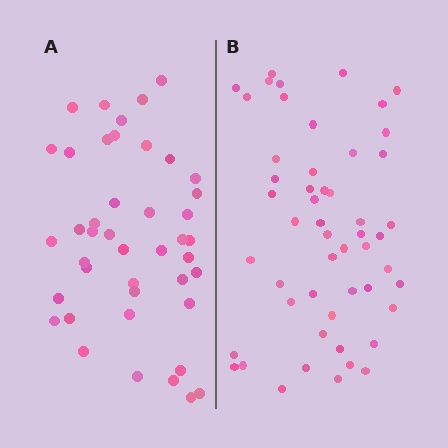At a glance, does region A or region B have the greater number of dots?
Region B (the right region) has more dots.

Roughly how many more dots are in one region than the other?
Region B has roughly 8 or so more dots than region A.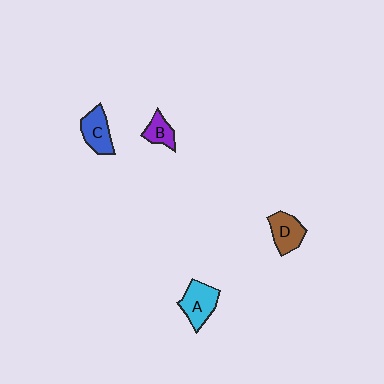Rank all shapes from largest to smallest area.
From largest to smallest: A (cyan), D (brown), C (blue), B (purple).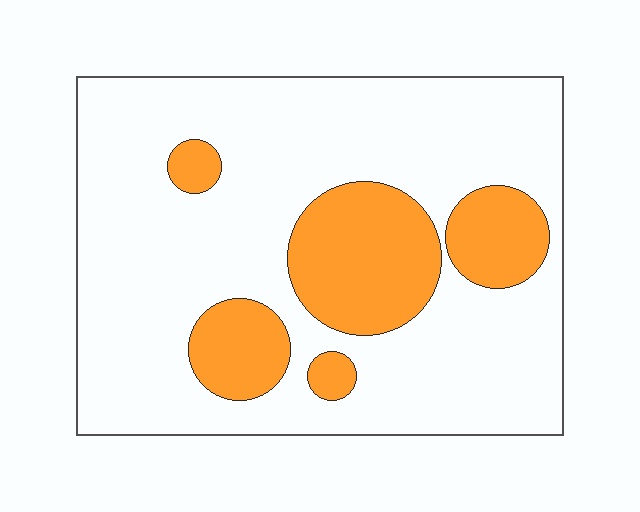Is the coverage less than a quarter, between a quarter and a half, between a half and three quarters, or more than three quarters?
Less than a quarter.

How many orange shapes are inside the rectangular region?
5.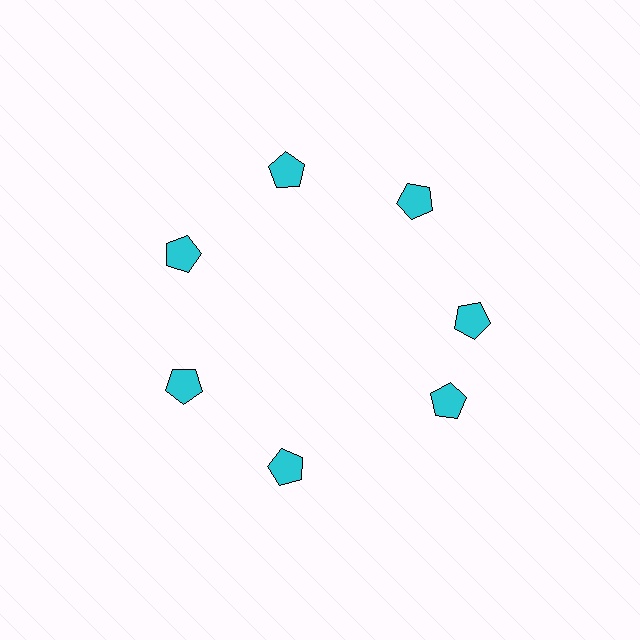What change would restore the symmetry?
The symmetry would be restored by rotating it back into even spacing with its neighbors so that all 7 pentagons sit at equal angles and equal distance from the center.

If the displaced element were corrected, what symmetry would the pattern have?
It would have 7-fold rotational symmetry — the pattern would map onto itself every 51 degrees.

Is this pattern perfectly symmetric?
No. The 7 cyan pentagons are arranged in a ring, but one element near the 5 o'clock position is rotated out of alignment along the ring, breaking the 7-fold rotational symmetry.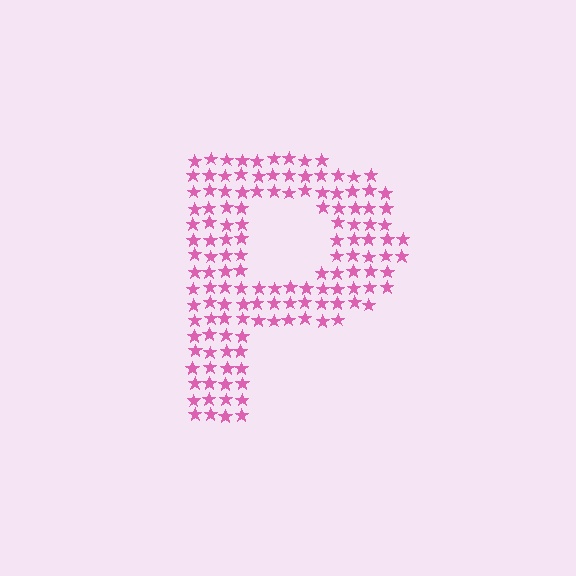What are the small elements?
The small elements are stars.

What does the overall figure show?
The overall figure shows the letter P.